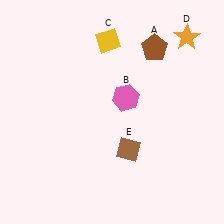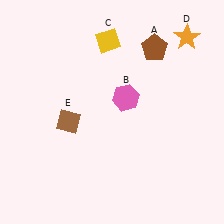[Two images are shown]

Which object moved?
The brown diamond (E) moved left.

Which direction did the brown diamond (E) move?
The brown diamond (E) moved left.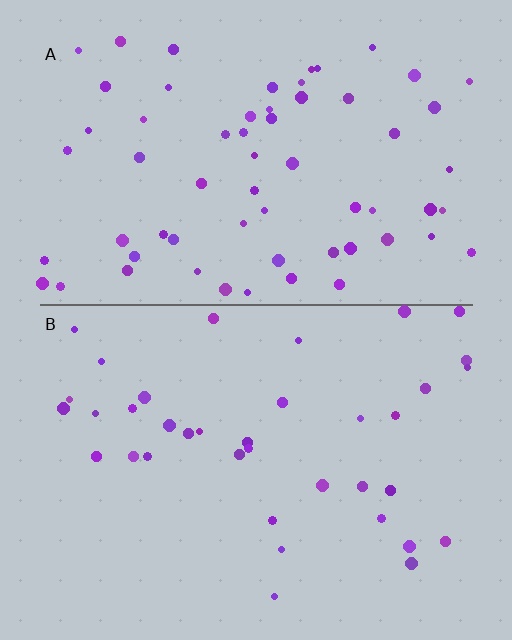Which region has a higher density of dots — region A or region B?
A (the top).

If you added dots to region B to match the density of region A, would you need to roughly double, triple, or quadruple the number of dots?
Approximately double.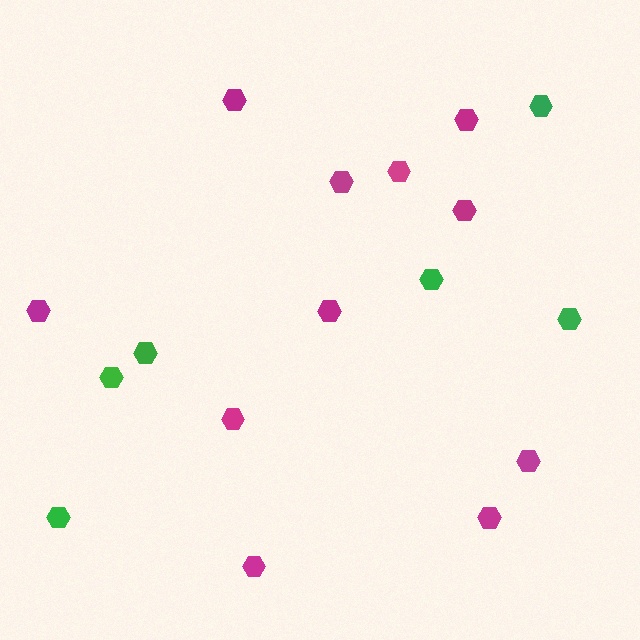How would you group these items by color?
There are 2 groups: one group of green hexagons (6) and one group of magenta hexagons (11).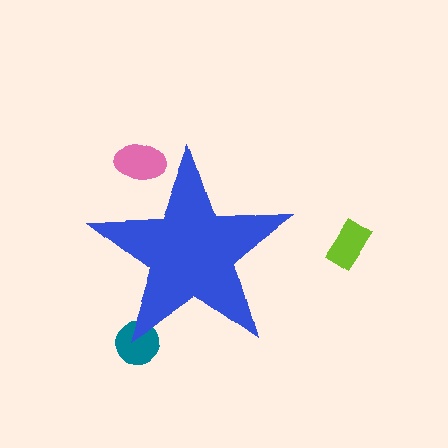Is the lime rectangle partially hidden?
No, the lime rectangle is fully visible.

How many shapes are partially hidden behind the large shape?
2 shapes are partially hidden.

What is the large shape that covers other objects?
A blue star.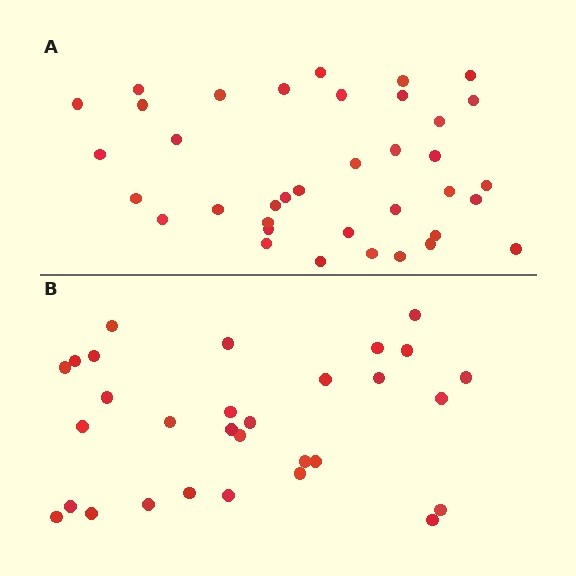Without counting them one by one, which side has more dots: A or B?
Region A (the top region) has more dots.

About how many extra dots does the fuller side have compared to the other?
Region A has roughly 8 or so more dots than region B.